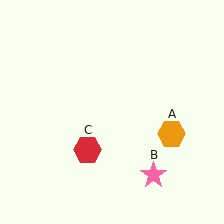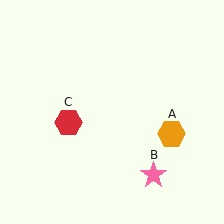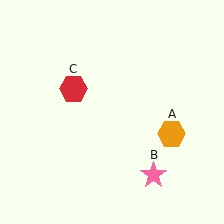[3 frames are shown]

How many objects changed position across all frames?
1 object changed position: red hexagon (object C).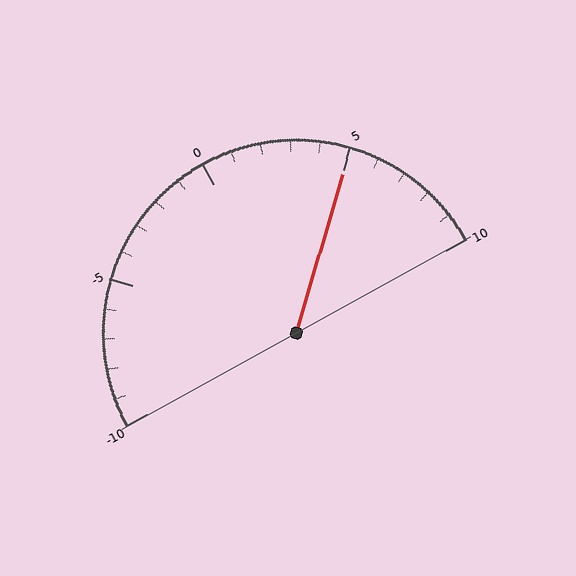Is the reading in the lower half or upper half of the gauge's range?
The reading is in the upper half of the range (-10 to 10).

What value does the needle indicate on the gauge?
The needle indicates approximately 5.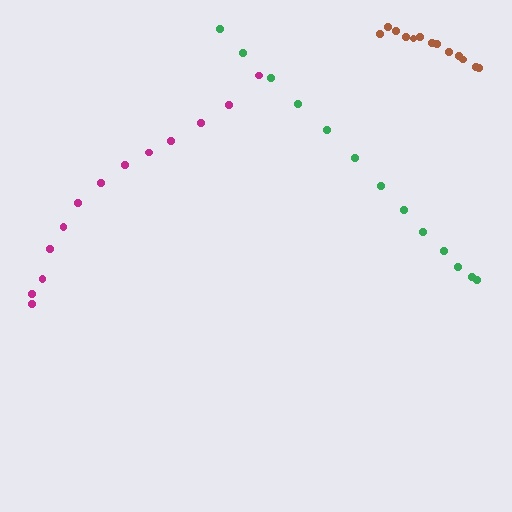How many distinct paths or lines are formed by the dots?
There are 3 distinct paths.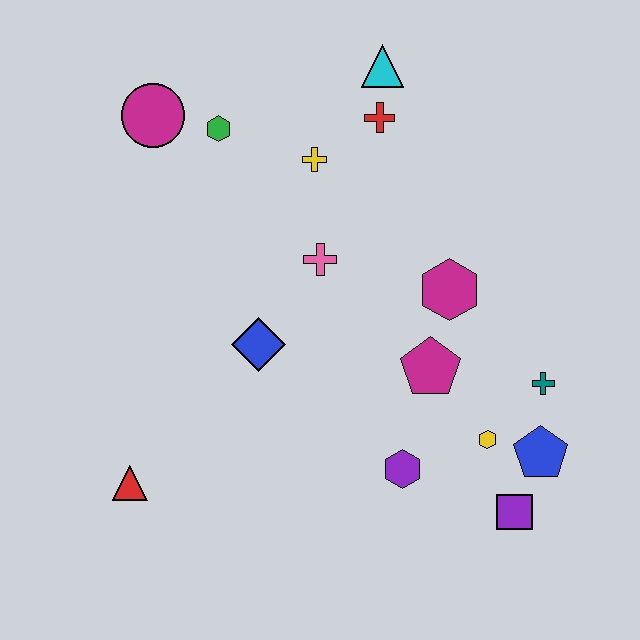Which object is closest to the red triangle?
The blue diamond is closest to the red triangle.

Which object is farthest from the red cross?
The red triangle is farthest from the red cross.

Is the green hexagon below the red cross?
Yes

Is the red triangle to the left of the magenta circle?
Yes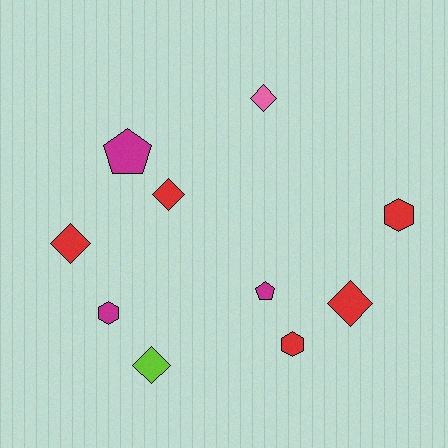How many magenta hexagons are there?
There is 1 magenta hexagon.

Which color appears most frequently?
Red, with 5 objects.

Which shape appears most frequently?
Diamond, with 5 objects.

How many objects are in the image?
There are 10 objects.